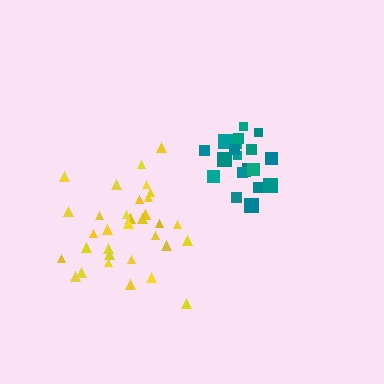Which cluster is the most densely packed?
Teal.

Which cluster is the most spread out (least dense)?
Yellow.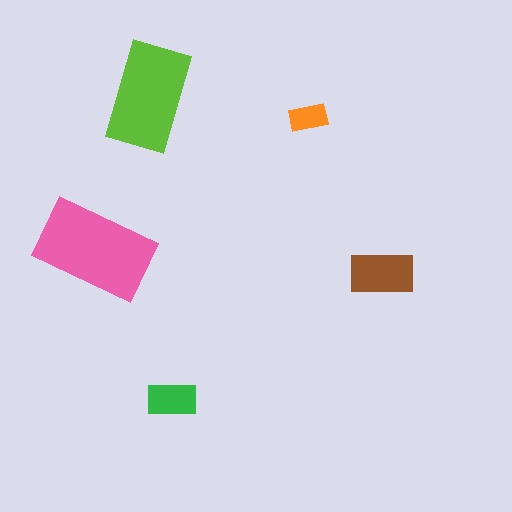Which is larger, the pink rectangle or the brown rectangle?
The pink one.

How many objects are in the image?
There are 5 objects in the image.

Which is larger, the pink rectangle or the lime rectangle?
The pink one.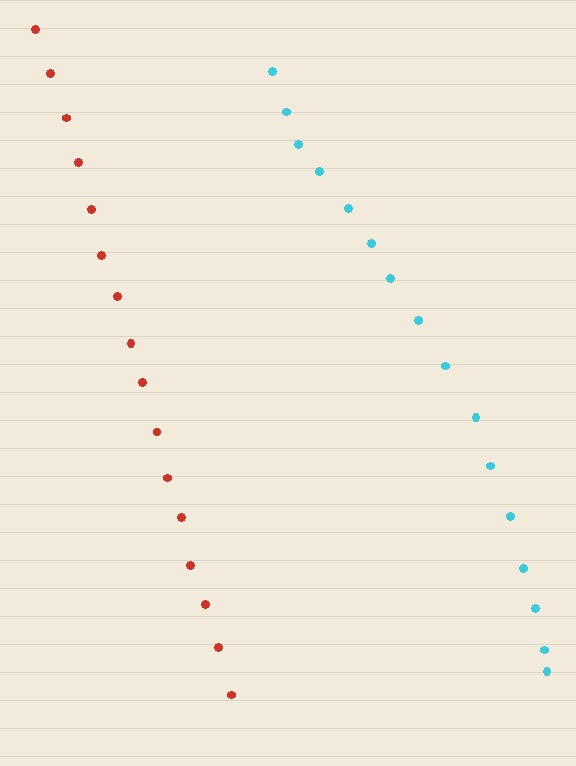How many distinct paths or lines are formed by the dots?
There are 2 distinct paths.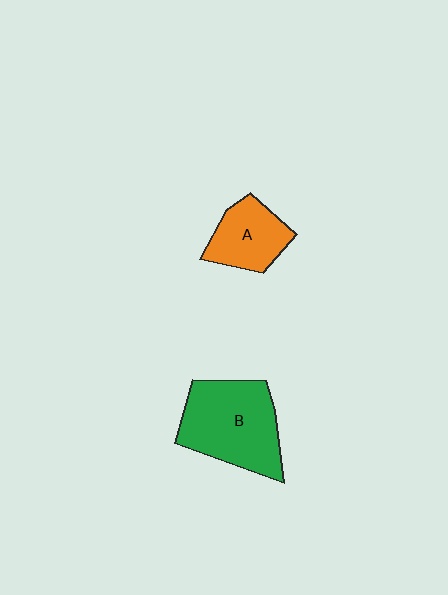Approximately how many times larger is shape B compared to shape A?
Approximately 1.8 times.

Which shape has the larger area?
Shape B (green).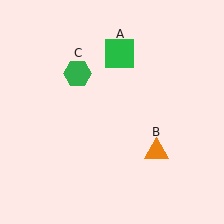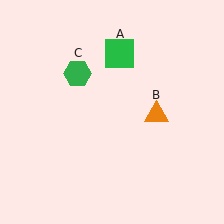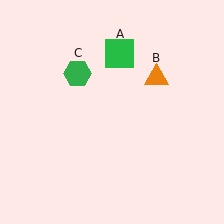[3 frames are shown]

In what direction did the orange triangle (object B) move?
The orange triangle (object B) moved up.